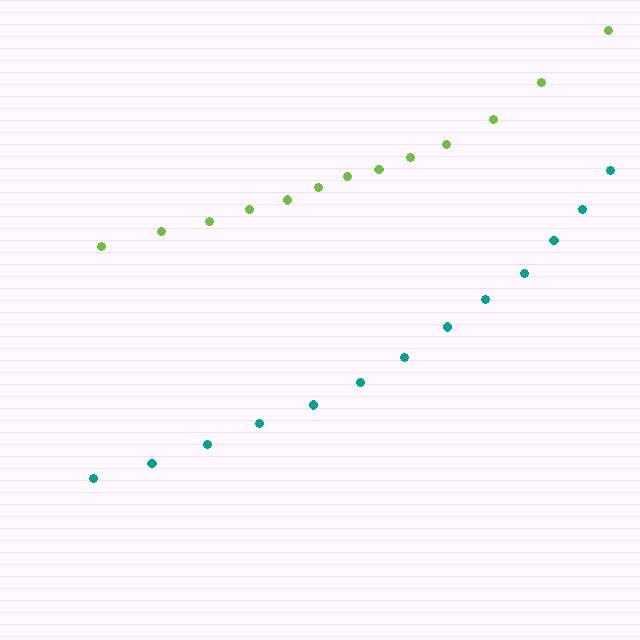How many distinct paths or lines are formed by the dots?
There are 2 distinct paths.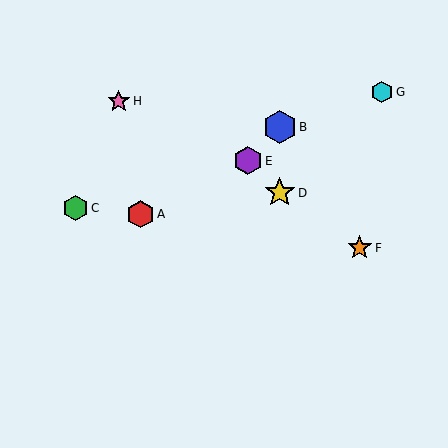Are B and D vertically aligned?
Yes, both are at x≈280.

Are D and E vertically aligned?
No, D is at x≈280 and E is at x≈248.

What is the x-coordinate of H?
Object H is at x≈119.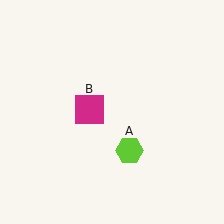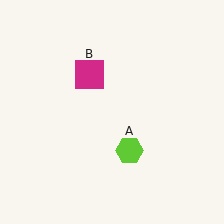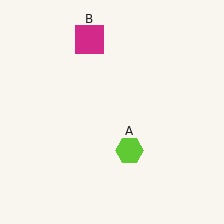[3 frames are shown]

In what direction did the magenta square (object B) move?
The magenta square (object B) moved up.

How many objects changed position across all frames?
1 object changed position: magenta square (object B).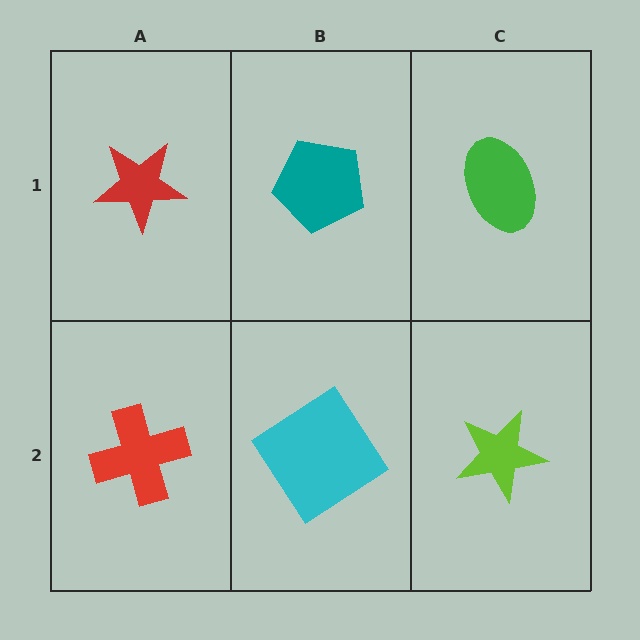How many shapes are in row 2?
3 shapes.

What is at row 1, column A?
A red star.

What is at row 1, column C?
A green ellipse.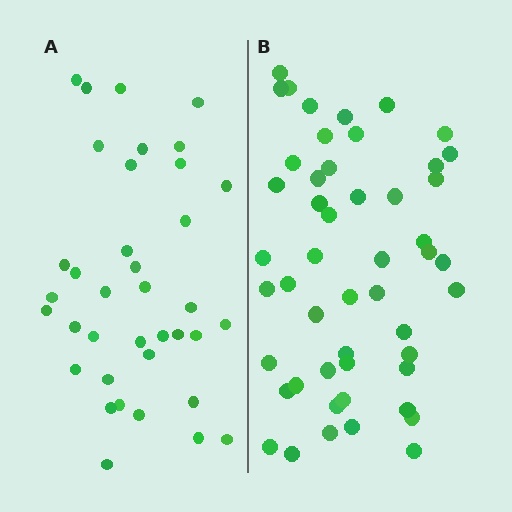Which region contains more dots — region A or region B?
Region B (the right region) has more dots.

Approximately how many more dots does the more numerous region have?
Region B has approximately 15 more dots than region A.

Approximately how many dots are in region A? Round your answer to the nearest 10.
About 40 dots. (The exact count is 37, which rounds to 40.)